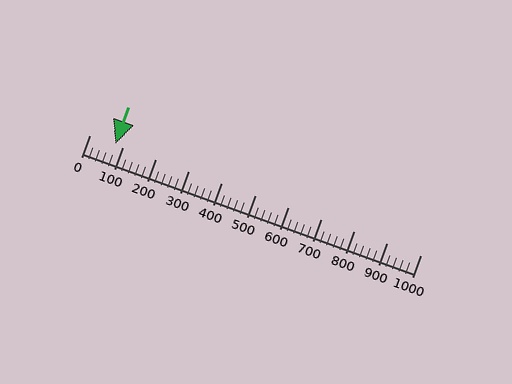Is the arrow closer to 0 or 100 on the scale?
The arrow is closer to 100.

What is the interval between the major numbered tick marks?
The major tick marks are spaced 100 units apart.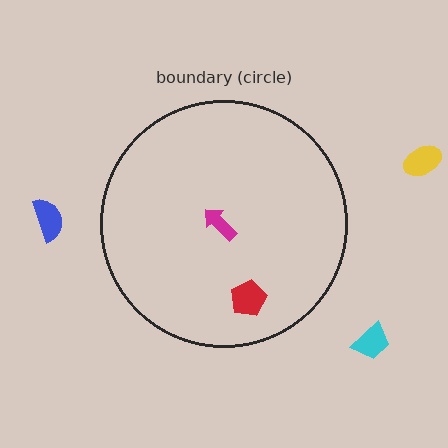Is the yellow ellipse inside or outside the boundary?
Outside.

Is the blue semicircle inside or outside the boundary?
Outside.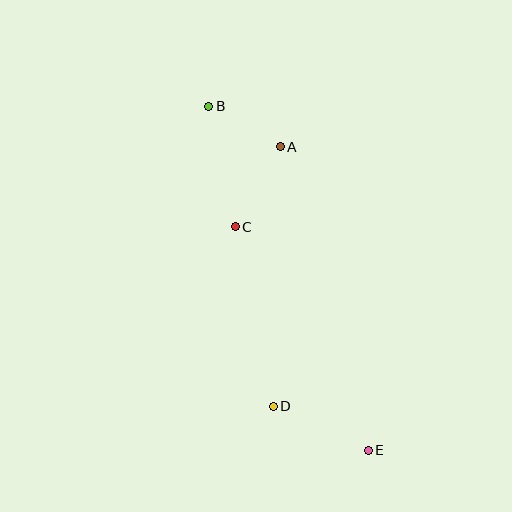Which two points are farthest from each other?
Points B and E are farthest from each other.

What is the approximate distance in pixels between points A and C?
The distance between A and C is approximately 92 pixels.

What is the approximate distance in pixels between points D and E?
The distance between D and E is approximately 105 pixels.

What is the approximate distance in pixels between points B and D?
The distance between B and D is approximately 307 pixels.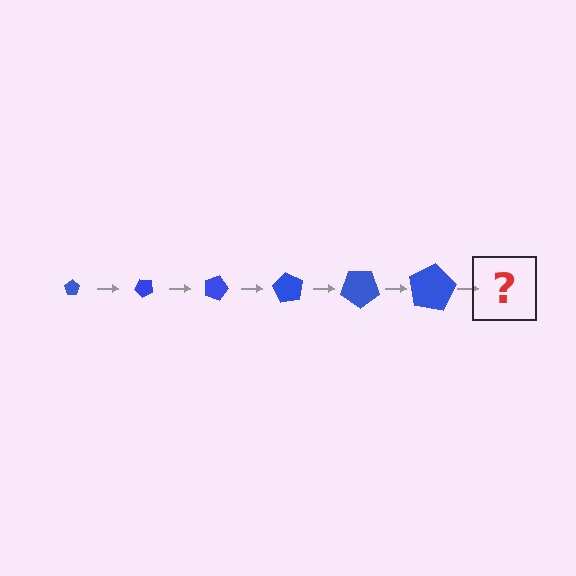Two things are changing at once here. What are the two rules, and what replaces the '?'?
The two rules are that the pentagon grows larger each step and it rotates 45 degrees each step. The '?' should be a pentagon, larger than the previous one and rotated 270 degrees from the start.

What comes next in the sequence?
The next element should be a pentagon, larger than the previous one and rotated 270 degrees from the start.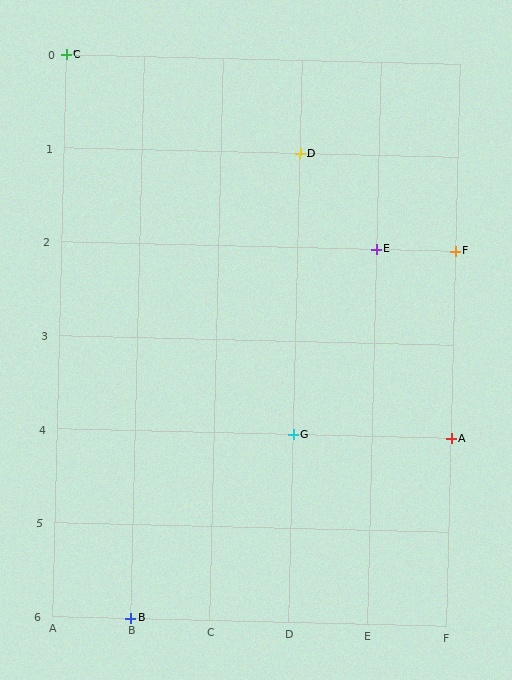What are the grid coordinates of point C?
Point C is at grid coordinates (A, 0).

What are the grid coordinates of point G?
Point G is at grid coordinates (D, 4).